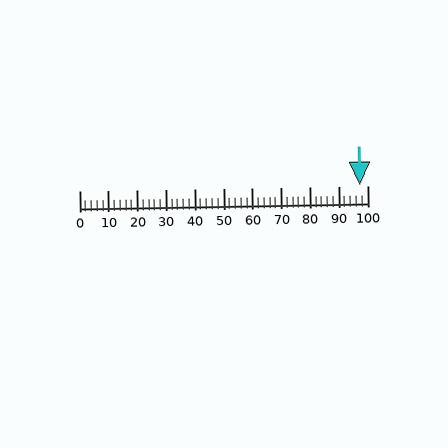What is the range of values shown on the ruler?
The ruler shows values from 0 to 100.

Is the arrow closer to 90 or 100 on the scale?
The arrow is closer to 100.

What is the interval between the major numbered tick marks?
The major tick marks are spaced 10 units apart.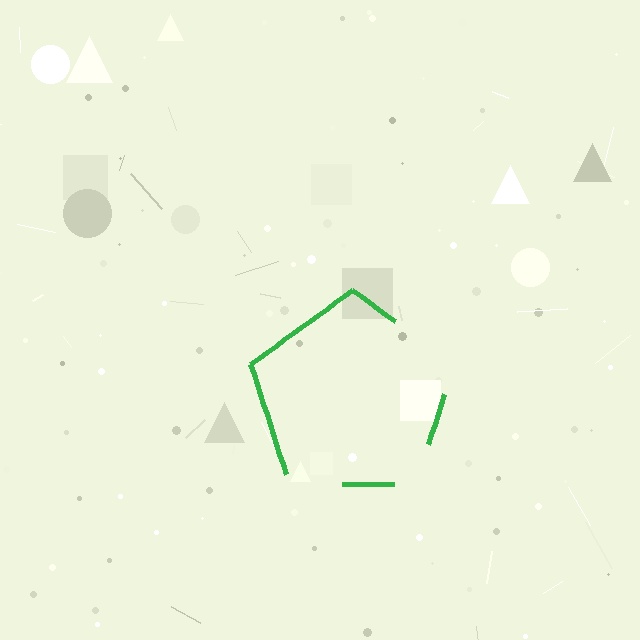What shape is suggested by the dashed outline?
The dashed outline suggests a pentagon.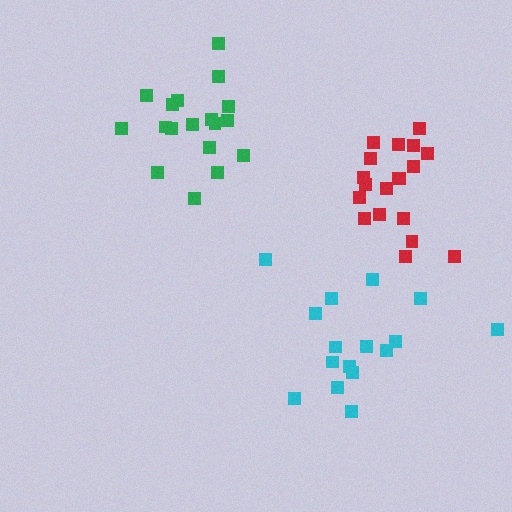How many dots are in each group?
Group 1: 16 dots, Group 2: 19 dots, Group 3: 18 dots (53 total).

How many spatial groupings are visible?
There are 3 spatial groupings.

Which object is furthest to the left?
The green cluster is leftmost.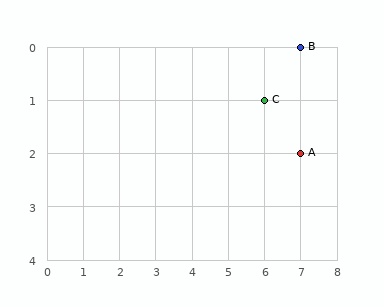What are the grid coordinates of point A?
Point A is at grid coordinates (7, 2).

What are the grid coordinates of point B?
Point B is at grid coordinates (7, 0).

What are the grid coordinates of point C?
Point C is at grid coordinates (6, 1).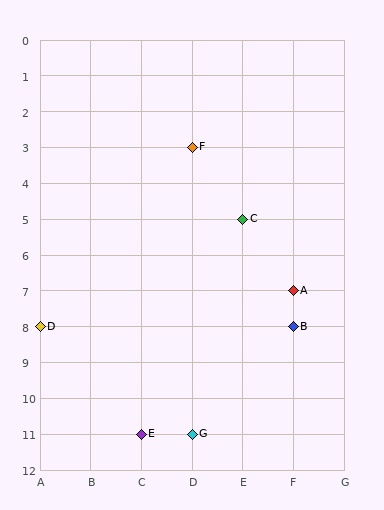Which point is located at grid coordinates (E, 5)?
Point C is at (E, 5).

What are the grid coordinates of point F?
Point F is at grid coordinates (D, 3).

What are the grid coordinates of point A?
Point A is at grid coordinates (F, 7).